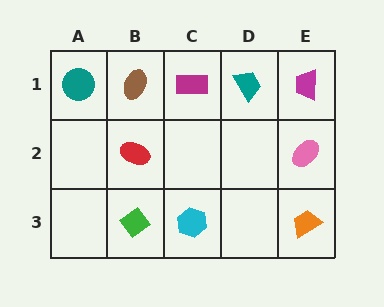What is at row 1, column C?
A magenta rectangle.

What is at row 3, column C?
A cyan hexagon.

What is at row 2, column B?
A red ellipse.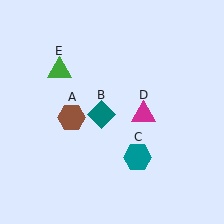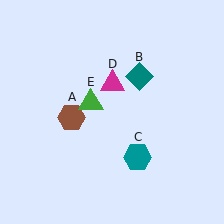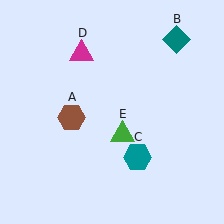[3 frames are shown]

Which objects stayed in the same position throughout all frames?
Brown hexagon (object A) and teal hexagon (object C) remained stationary.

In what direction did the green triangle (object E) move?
The green triangle (object E) moved down and to the right.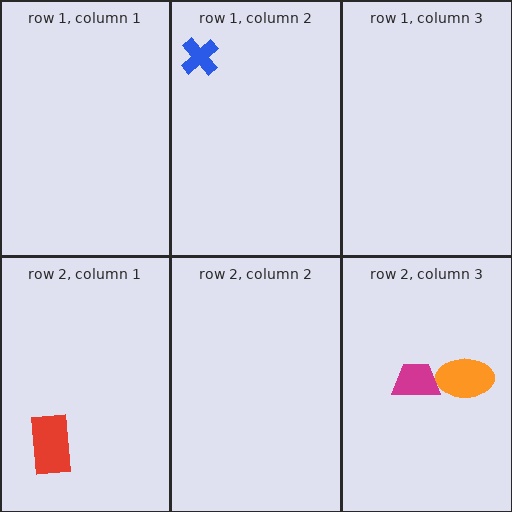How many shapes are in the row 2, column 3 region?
2.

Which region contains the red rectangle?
The row 2, column 1 region.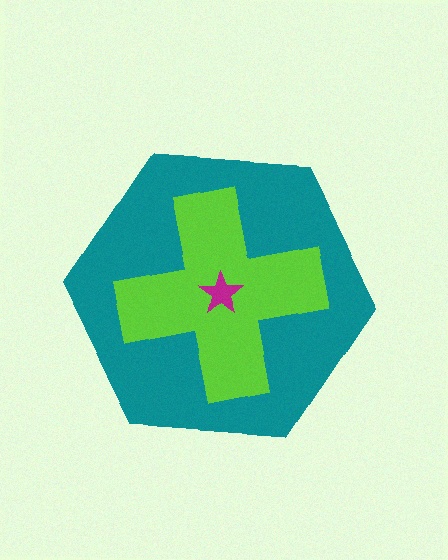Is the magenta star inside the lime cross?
Yes.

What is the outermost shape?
The teal hexagon.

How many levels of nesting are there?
3.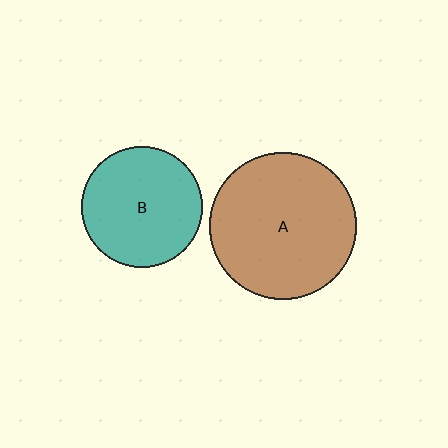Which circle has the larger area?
Circle A (brown).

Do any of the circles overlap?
No, none of the circles overlap.